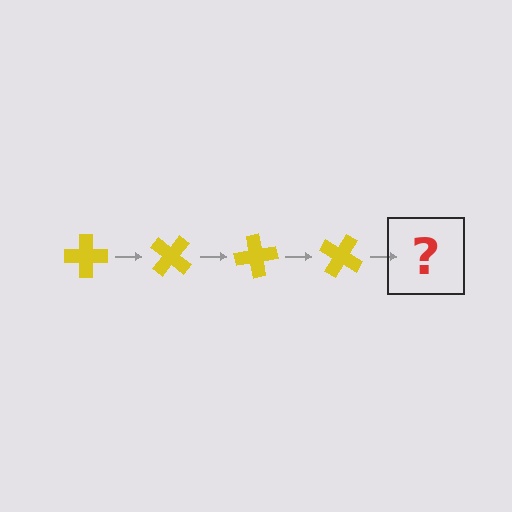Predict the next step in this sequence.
The next step is a yellow cross rotated 160 degrees.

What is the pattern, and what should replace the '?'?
The pattern is that the cross rotates 40 degrees each step. The '?' should be a yellow cross rotated 160 degrees.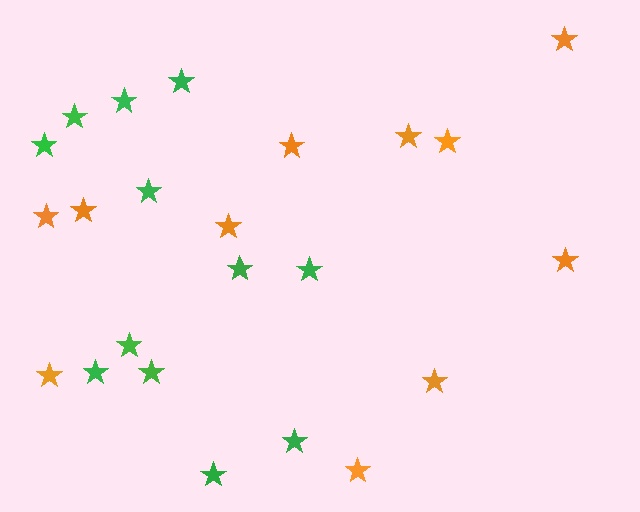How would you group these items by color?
There are 2 groups: one group of green stars (12) and one group of orange stars (11).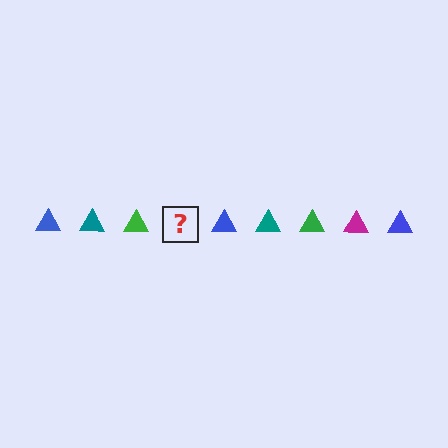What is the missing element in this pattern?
The missing element is a magenta triangle.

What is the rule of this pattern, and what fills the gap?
The rule is that the pattern cycles through blue, teal, green, magenta triangles. The gap should be filled with a magenta triangle.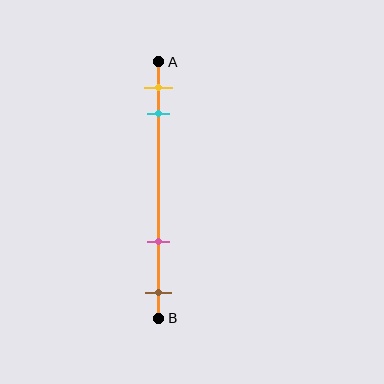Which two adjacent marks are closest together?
The yellow and cyan marks are the closest adjacent pair.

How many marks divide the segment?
There are 4 marks dividing the segment.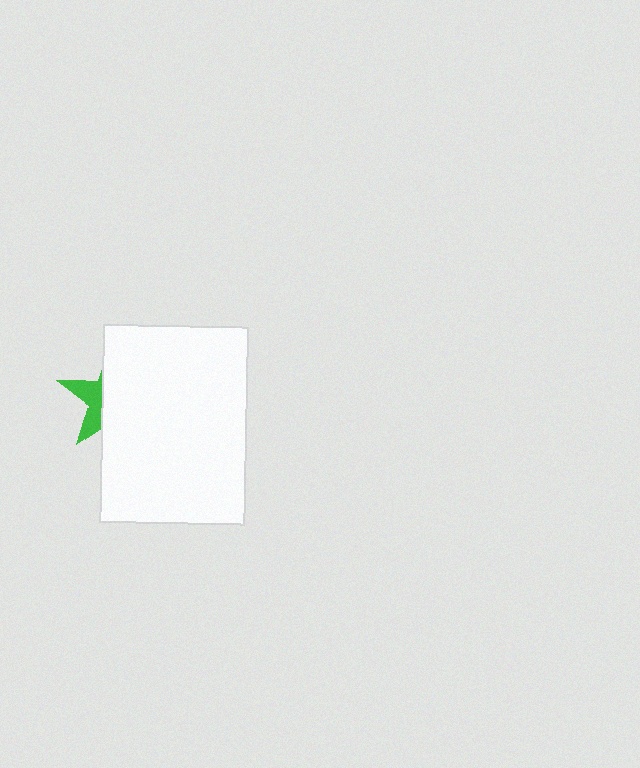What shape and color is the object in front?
The object in front is a white rectangle.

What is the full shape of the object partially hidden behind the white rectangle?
The partially hidden object is a green star.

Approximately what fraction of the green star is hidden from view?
Roughly 68% of the green star is hidden behind the white rectangle.